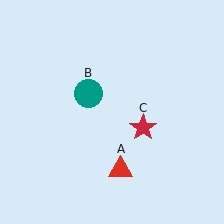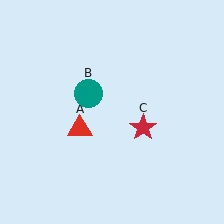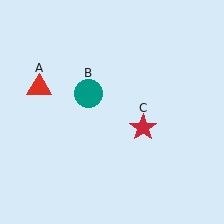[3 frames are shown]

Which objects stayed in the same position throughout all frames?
Teal circle (object B) and red star (object C) remained stationary.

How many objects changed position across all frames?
1 object changed position: red triangle (object A).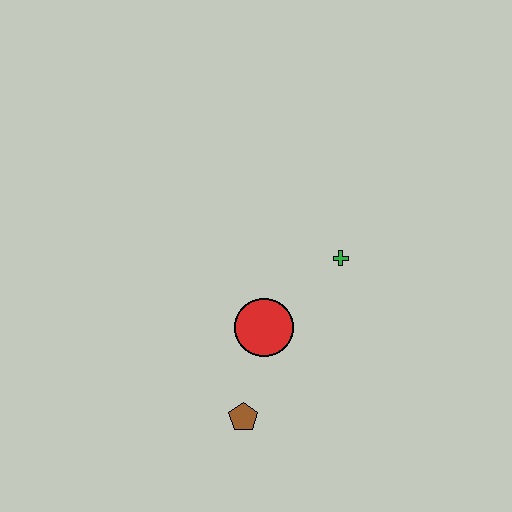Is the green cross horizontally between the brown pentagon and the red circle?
No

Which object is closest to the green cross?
The red circle is closest to the green cross.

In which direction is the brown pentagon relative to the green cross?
The brown pentagon is below the green cross.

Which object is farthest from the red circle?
The green cross is farthest from the red circle.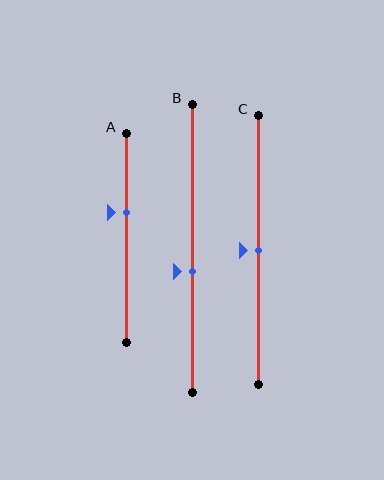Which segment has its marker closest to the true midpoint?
Segment C has its marker closest to the true midpoint.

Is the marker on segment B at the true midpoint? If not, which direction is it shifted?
No, the marker on segment B is shifted downward by about 8% of the segment length.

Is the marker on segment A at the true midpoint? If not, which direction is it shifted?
No, the marker on segment A is shifted upward by about 12% of the segment length.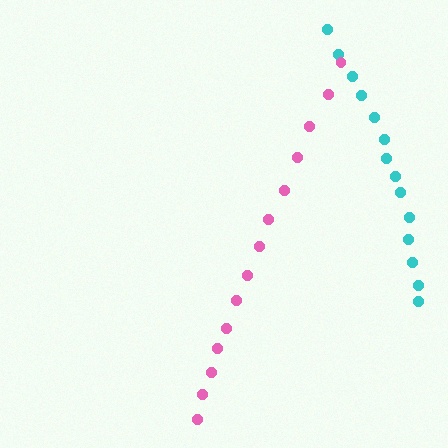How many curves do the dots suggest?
There are 2 distinct paths.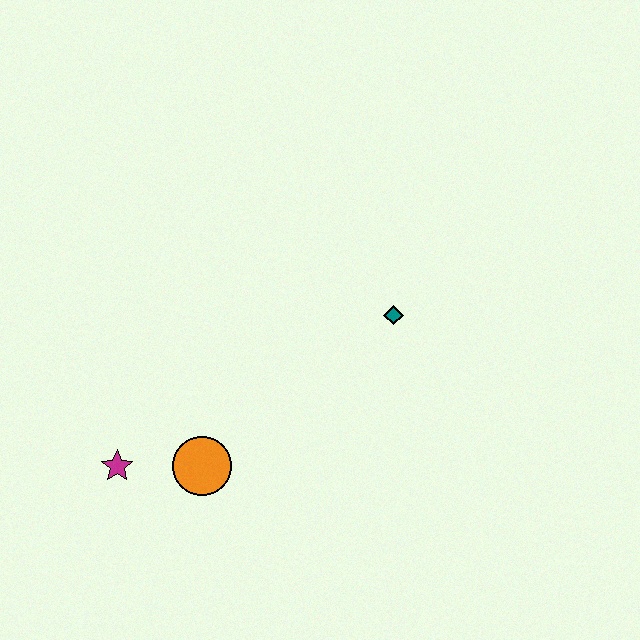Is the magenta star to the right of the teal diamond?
No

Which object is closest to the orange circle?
The magenta star is closest to the orange circle.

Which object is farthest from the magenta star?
The teal diamond is farthest from the magenta star.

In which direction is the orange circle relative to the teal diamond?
The orange circle is to the left of the teal diamond.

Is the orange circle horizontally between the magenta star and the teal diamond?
Yes